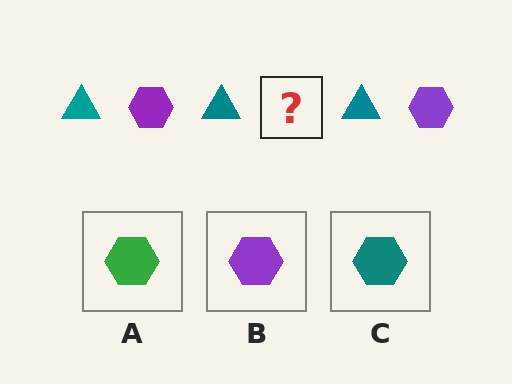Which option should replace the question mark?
Option B.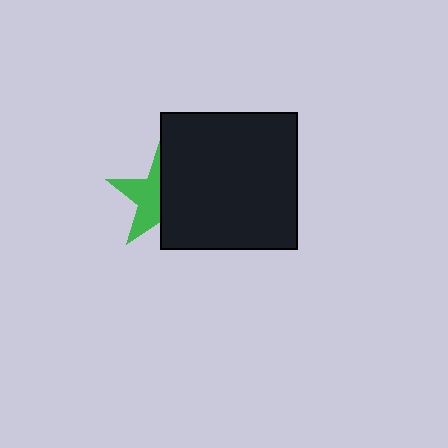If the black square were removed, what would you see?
You would see the complete green star.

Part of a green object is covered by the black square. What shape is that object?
It is a star.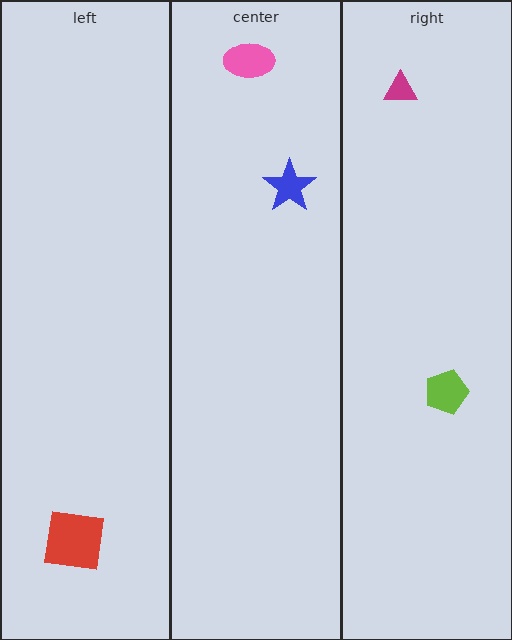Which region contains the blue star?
The center region.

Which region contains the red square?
The left region.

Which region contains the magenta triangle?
The right region.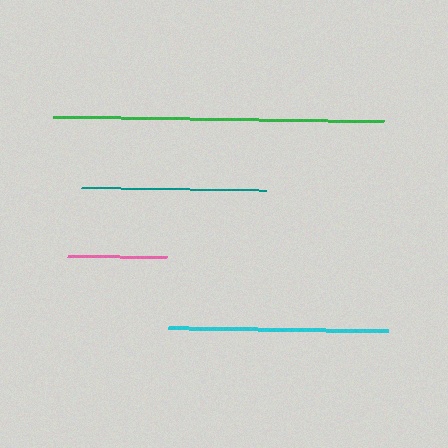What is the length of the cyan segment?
The cyan segment is approximately 220 pixels long.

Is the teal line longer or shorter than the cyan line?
The cyan line is longer than the teal line.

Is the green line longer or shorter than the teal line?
The green line is longer than the teal line.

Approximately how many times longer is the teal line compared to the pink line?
The teal line is approximately 1.9 times the length of the pink line.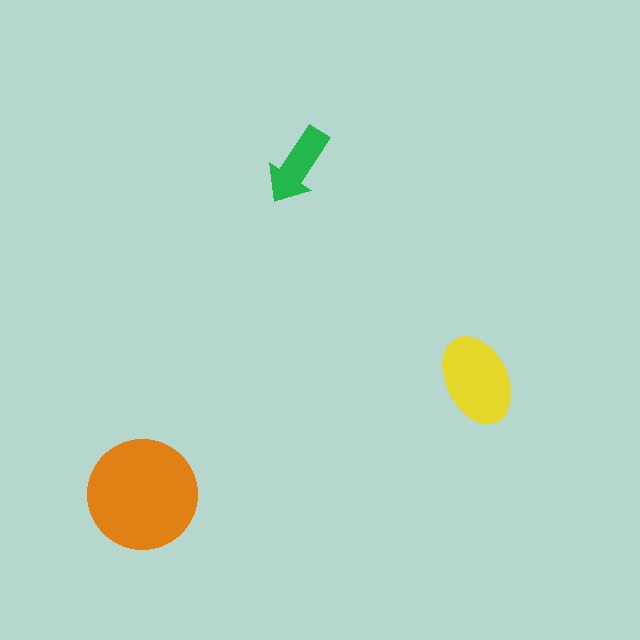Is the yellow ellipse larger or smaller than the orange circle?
Smaller.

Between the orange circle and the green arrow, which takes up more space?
The orange circle.